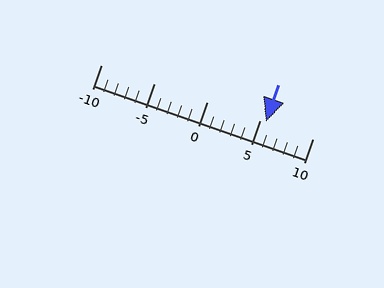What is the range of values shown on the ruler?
The ruler shows values from -10 to 10.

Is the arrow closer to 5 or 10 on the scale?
The arrow is closer to 5.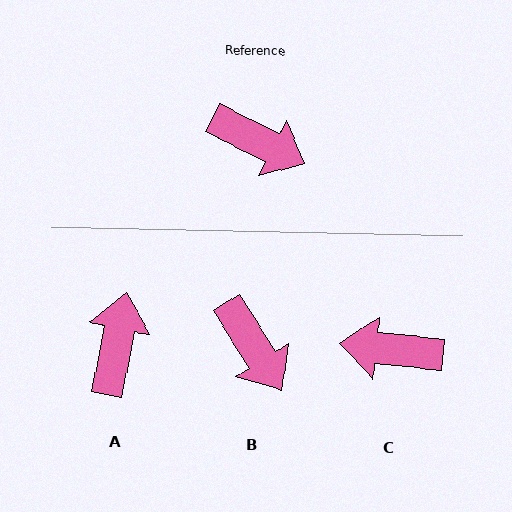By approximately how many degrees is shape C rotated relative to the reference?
Approximately 160 degrees clockwise.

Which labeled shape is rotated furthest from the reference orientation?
C, about 160 degrees away.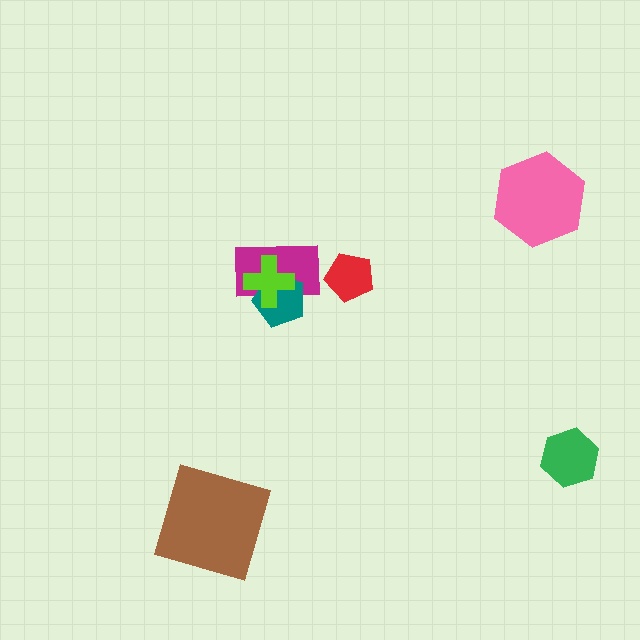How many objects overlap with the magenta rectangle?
2 objects overlap with the magenta rectangle.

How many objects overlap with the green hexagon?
0 objects overlap with the green hexagon.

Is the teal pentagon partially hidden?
Yes, it is partially covered by another shape.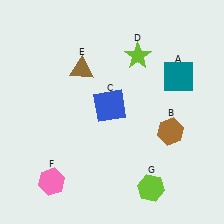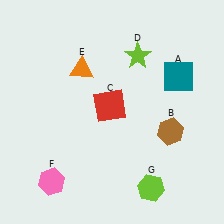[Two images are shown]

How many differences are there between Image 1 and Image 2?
There are 2 differences between the two images.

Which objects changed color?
C changed from blue to red. E changed from brown to orange.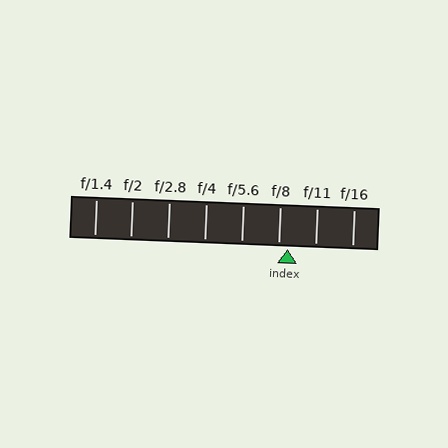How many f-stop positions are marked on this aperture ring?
There are 8 f-stop positions marked.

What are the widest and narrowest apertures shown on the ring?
The widest aperture shown is f/1.4 and the narrowest is f/16.